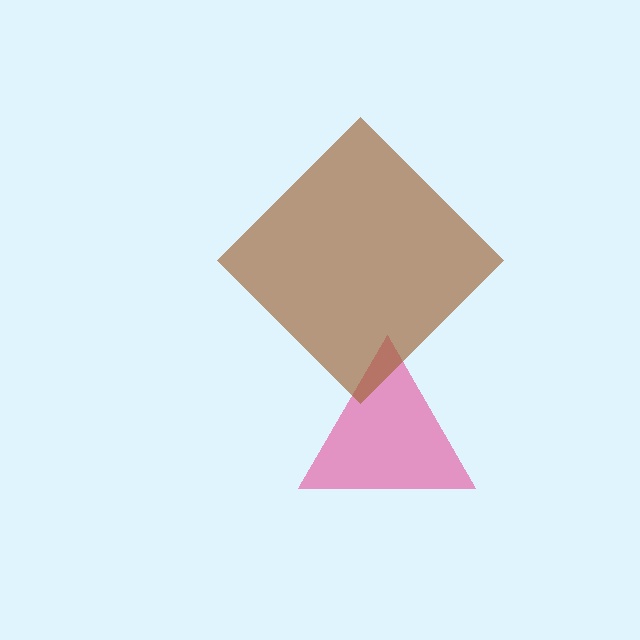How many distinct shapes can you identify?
There are 2 distinct shapes: a pink triangle, a brown diamond.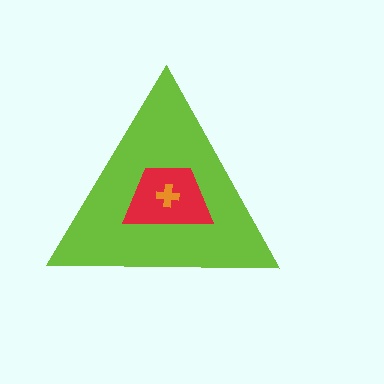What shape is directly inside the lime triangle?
The red trapezoid.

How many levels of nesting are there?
3.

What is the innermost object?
The orange cross.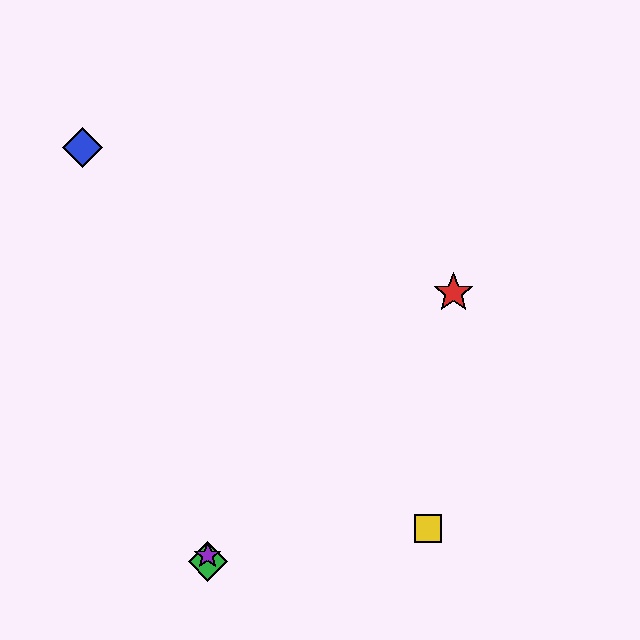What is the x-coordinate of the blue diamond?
The blue diamond is at x≈82.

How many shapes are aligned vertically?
2 shapes (the green diamond, the purple star) are aligned vertically.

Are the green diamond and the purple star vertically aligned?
Yes, both are at x≈208.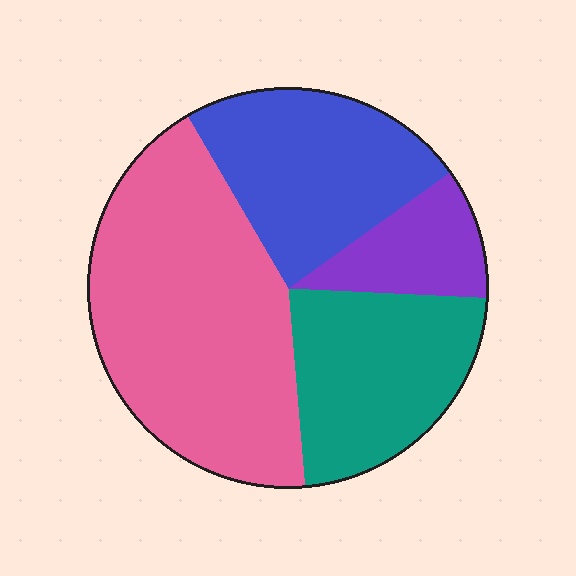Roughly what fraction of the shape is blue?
Blue covers 24% of the shape.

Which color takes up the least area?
Purple, at roughly 10%.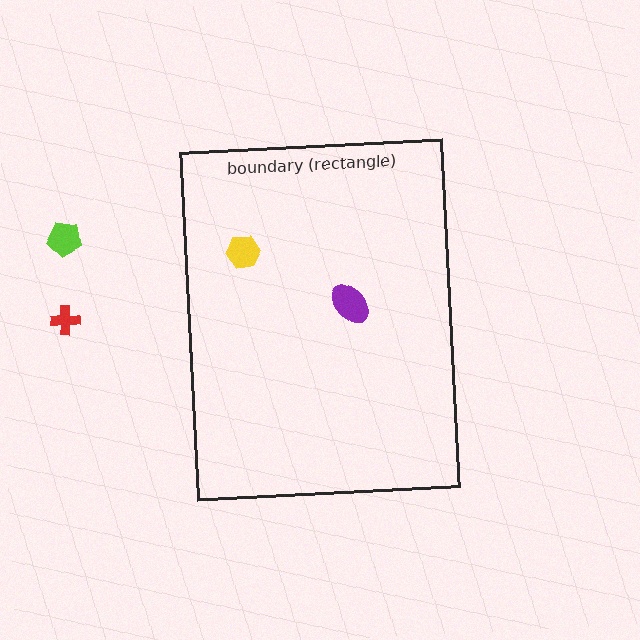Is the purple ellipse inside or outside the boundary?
Inside.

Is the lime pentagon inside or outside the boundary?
Outside.